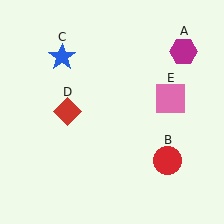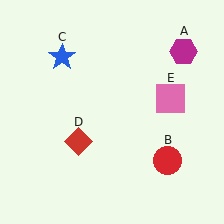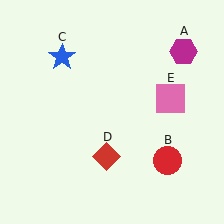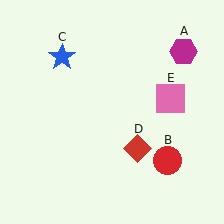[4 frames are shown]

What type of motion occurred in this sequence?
The red diamond (object D) rotated counterclockwise around the center of the scene.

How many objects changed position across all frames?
1 object changed position: red diamond (object D).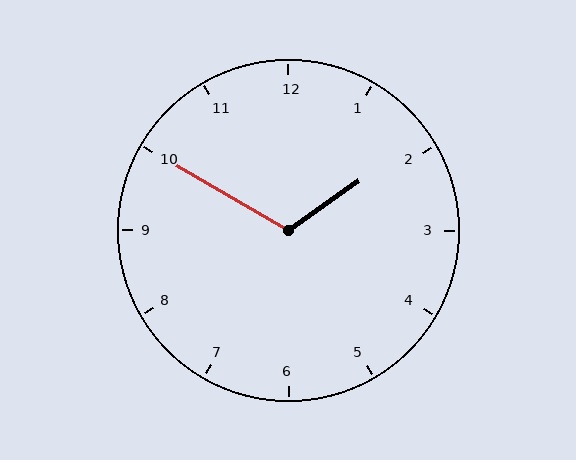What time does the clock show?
1:50.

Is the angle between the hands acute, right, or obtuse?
It is obtuse.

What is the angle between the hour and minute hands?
Approximately 115 degrees.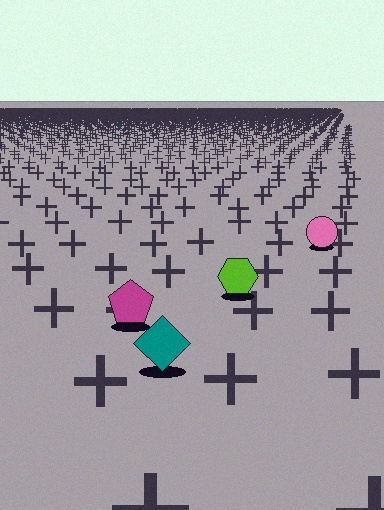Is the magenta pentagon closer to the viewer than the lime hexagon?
Yes. The magenta pentagon is closer — you can tell from the texture gradient: the ground texture is coarser near it.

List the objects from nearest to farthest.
From nearest to farthest: the teal diamond, the magenta pentagon, the lime hexagon, the pink circle.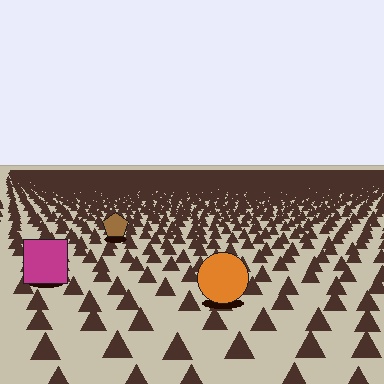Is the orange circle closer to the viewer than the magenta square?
Yes. The orange circle is closer — you can tell from the texture gradient: the ground texture is coarser near it.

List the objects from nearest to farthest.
From nearest to farthest: the orange circle, the magenta square, the brown pentagon.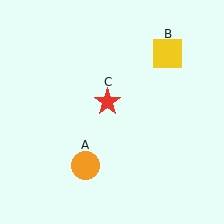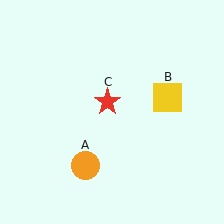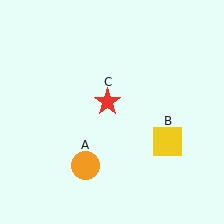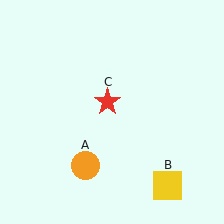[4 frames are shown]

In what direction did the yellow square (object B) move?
The yellow square (object B) moved down.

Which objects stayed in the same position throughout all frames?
Orange circle (object A) and red star (object C) remained stationary.